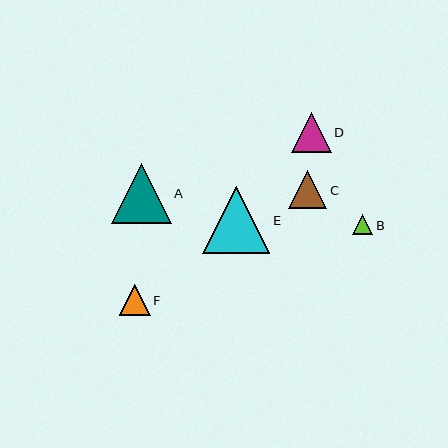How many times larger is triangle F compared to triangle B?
Triangle F is approximately 1.5 times the size of triangle B.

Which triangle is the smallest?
Triangle B is the smallest with a size of approximately 20 pixels.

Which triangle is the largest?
Triangle E is the largest with a size of approximately 67 pixels.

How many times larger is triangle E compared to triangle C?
Triangle E is approximately 1.8 times the size of triangle C.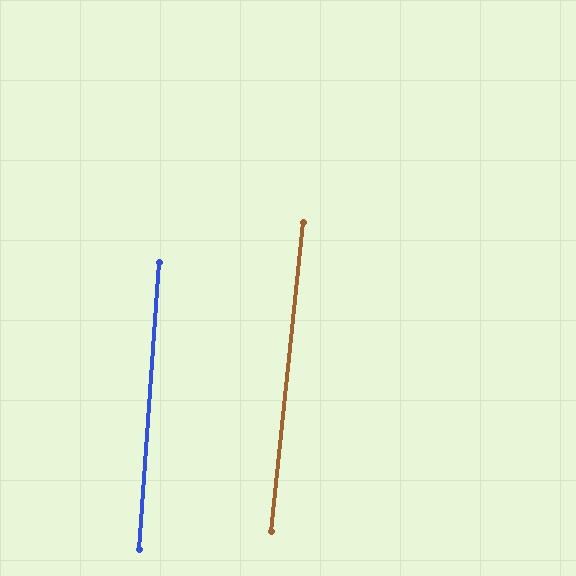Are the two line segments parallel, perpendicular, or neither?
Parallel — their directions differ by only 1.8°.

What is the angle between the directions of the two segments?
Approximately 2 degrees.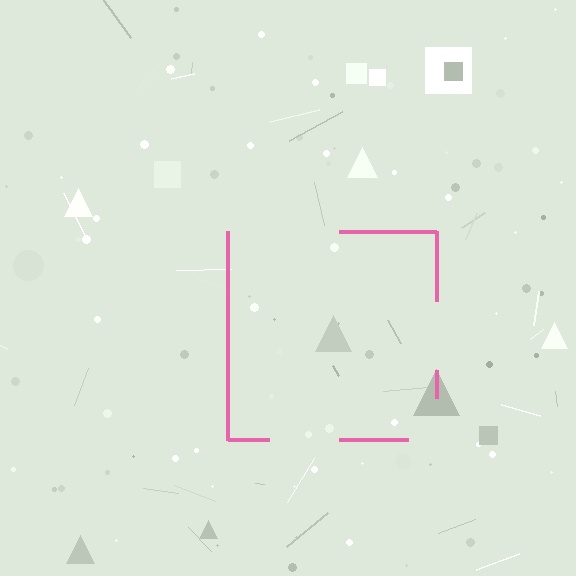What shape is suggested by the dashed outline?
The dashed outline suggests a square.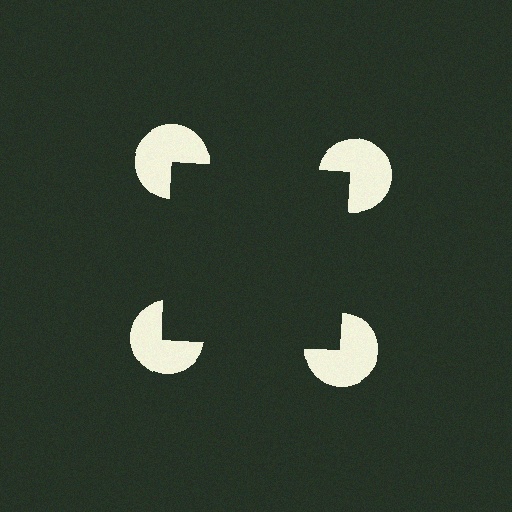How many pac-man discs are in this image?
There are 4 — one at each vertex of the illusory square.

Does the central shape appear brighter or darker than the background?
It typically appears slightly darker than the background, even though no actual brightness change is drawn.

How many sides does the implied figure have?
4 sides.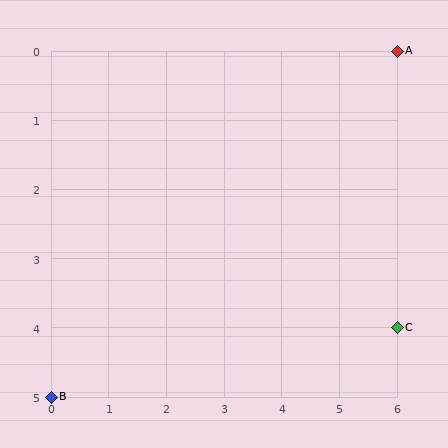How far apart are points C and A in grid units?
Points C and A are 4 rows apart.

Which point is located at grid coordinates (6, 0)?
Point A is at (6, 0).